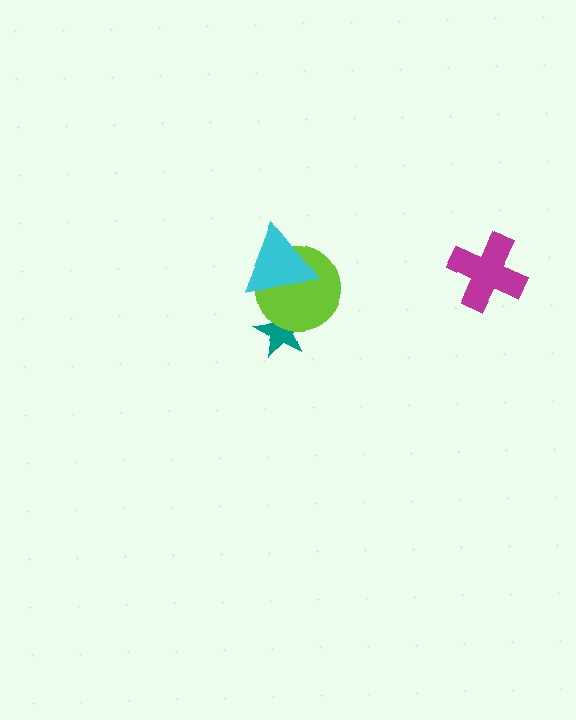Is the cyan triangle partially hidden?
No, no other shape covers it.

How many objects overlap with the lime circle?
2 objects overlap with the lime circle.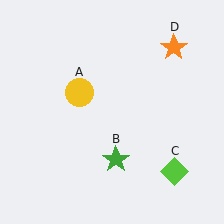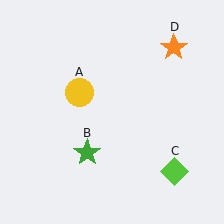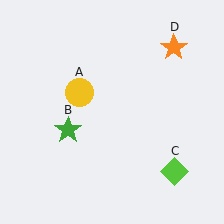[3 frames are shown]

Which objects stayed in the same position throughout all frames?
Yellow circle (object A) and lime diamond (object C) and orange star (object D) remained stationary.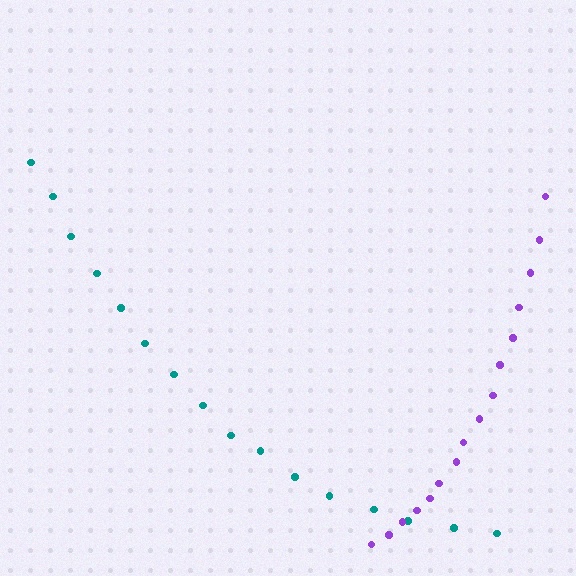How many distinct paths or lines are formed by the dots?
There are 2 distinct paths.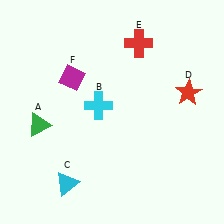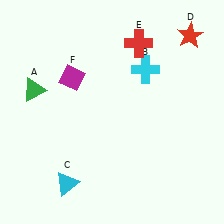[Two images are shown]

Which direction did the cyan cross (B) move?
The cyan cross (B) moved right.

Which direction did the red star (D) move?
The red star (D) moved up.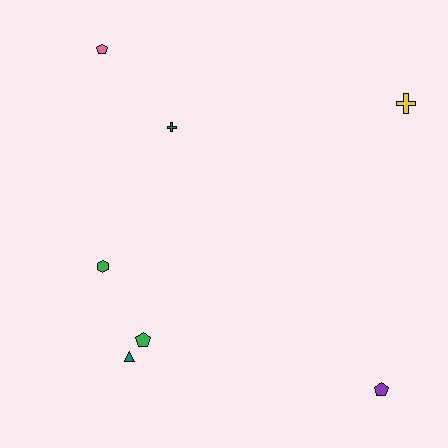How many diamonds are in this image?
There are no diamonds.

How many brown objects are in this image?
There are no brown objects.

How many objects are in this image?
There are 7 objects.